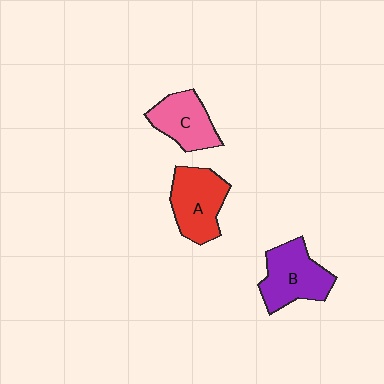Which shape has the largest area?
Shape B (purple).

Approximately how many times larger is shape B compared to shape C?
Approximately 1.2 times.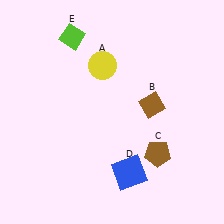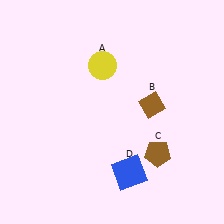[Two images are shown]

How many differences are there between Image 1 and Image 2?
There is 1 difference between the two images.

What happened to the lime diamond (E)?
The lime diamond (E) was removed in Image 2. It was in the top-left area of Image 1.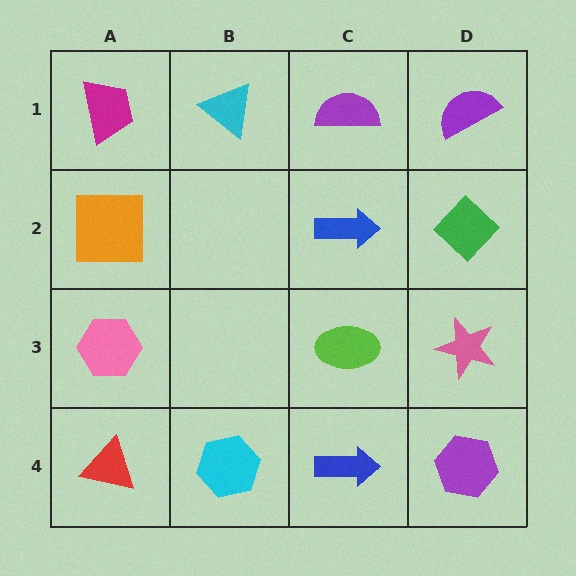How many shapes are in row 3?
3 shapes.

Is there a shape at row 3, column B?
No, that cell is empty.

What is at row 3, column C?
A lime ellipse.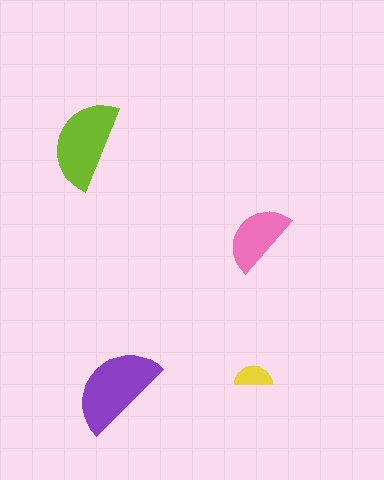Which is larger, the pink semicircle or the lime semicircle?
The lime one.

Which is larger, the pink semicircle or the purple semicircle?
The purple one.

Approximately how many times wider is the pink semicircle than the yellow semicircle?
About 2 times wider.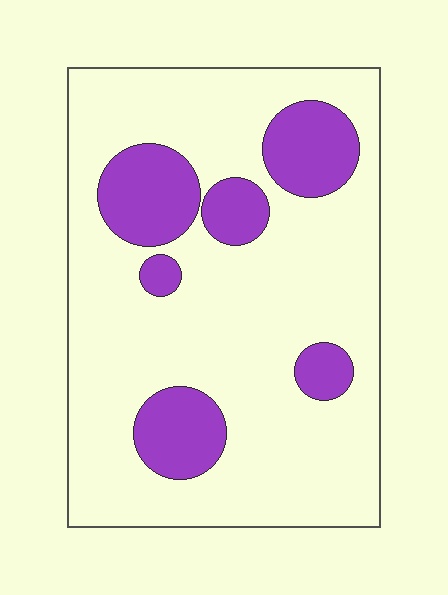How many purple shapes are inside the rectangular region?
6.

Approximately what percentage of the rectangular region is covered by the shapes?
Approximately 20%.